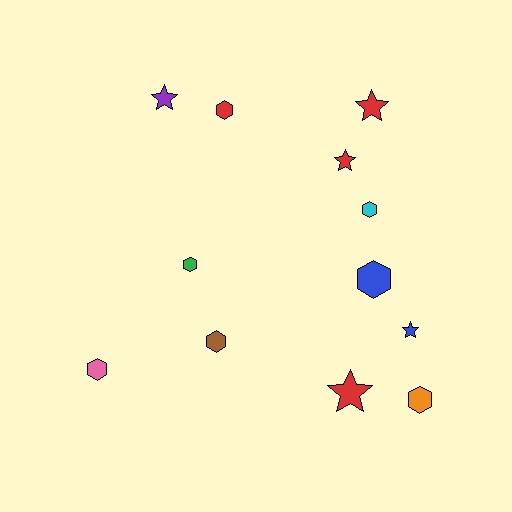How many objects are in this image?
There are 12 objects.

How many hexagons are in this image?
There are 7 hexagons.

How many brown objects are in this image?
There is 1 brown object.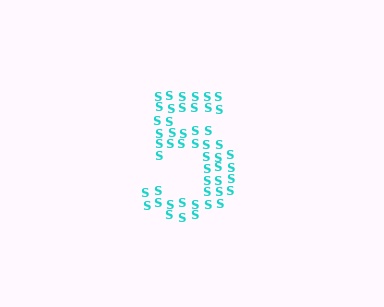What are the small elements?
The small elements are letter S's.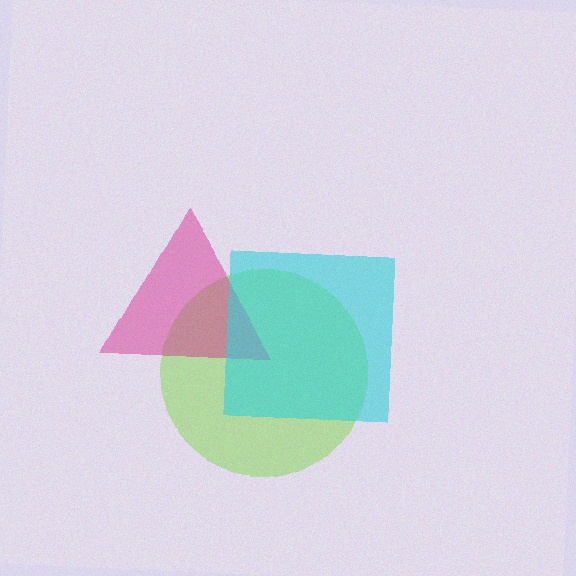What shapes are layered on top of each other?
The layered shapes are: a lime circle, a magenta triangle, a cyan square.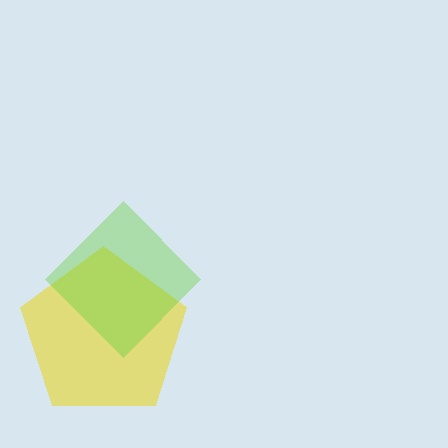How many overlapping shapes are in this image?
There are 2 overlapping shapes in the image.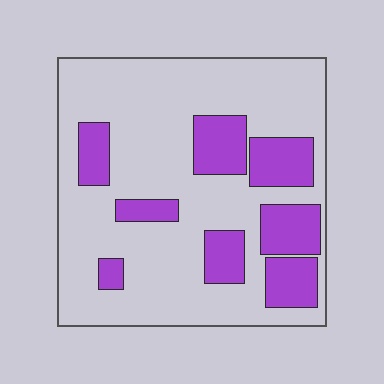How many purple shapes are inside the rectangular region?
8.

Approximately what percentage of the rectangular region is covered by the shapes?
Approximately 25%.